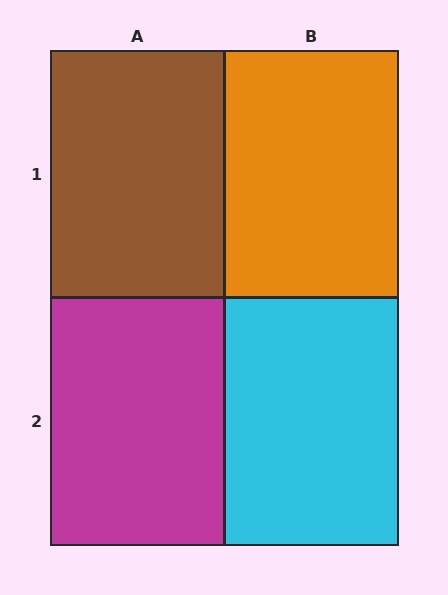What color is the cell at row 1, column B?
Orange.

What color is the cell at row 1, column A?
Brown.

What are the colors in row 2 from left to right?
Magenta, cyan.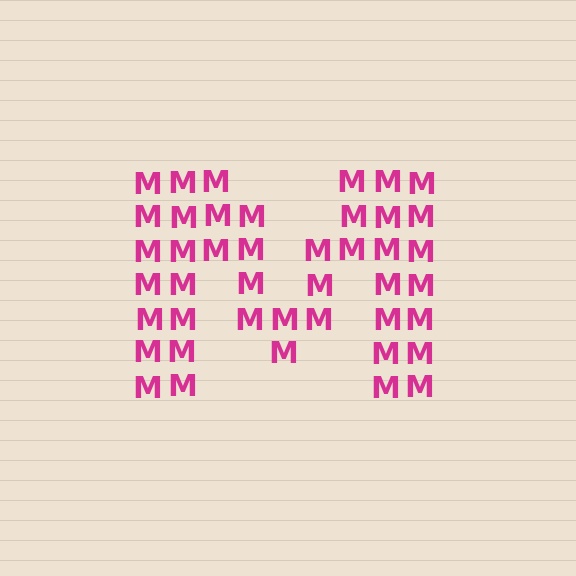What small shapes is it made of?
It is made of small letter M's.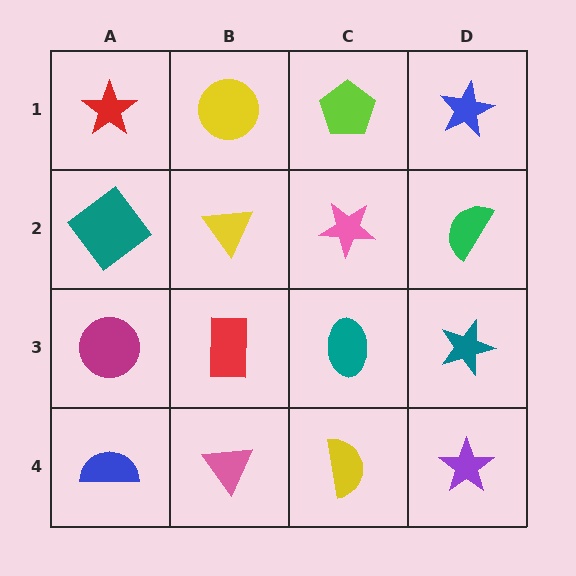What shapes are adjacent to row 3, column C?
A pink star (row 2, column C), a yellow semicircle (row 4, column C), a red rectangle (row 3, column B), a teal star (row 3, column D).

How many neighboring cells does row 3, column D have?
3.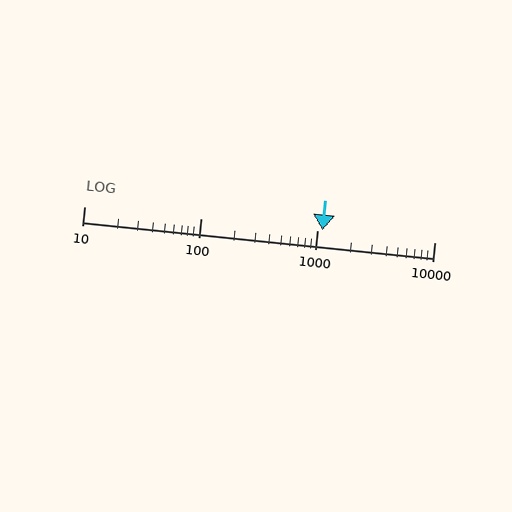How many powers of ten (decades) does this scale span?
The scale spans 3 decades, from 10 to 10000.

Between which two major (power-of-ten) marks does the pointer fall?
The pointer is between 1000 and 10000.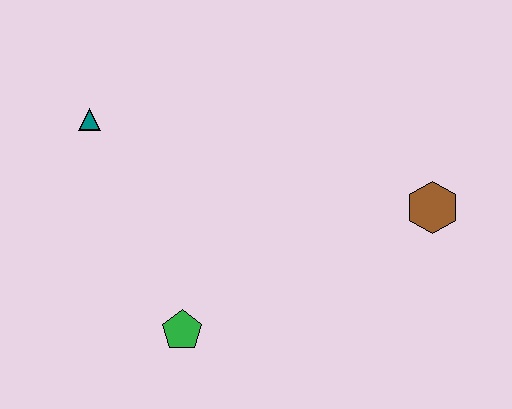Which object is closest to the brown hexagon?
The green pentagon is closest to the brown hexagon.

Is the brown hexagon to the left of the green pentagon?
No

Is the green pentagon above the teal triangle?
No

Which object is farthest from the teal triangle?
The brown hexagon is farthest from the teal triangle.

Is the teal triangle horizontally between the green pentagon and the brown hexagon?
No